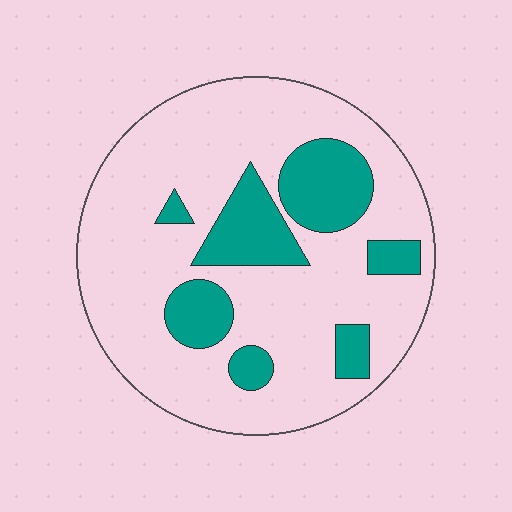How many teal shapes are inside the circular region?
7.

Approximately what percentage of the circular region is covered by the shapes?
Approximately 25%.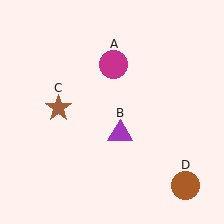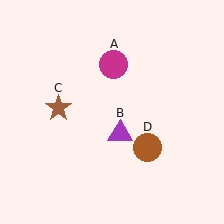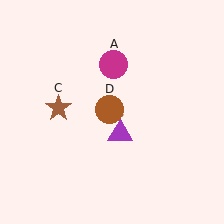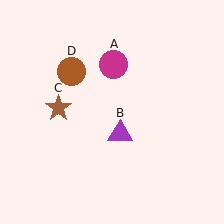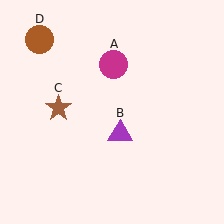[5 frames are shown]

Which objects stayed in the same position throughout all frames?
Magenta circle (object A) and purple triangle (object B) and brown star (object C) remained stationary.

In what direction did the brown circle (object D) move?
The brown circle (object D) moved up and to the left.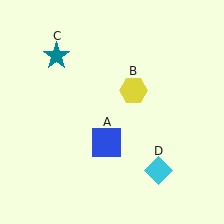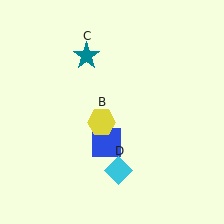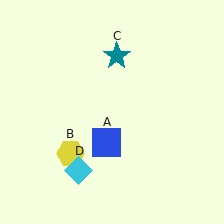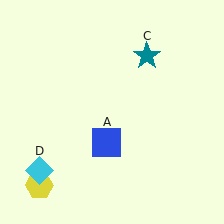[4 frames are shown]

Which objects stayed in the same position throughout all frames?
Blue square (object A) remained stationary.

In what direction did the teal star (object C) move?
The teal star (object C) moved right.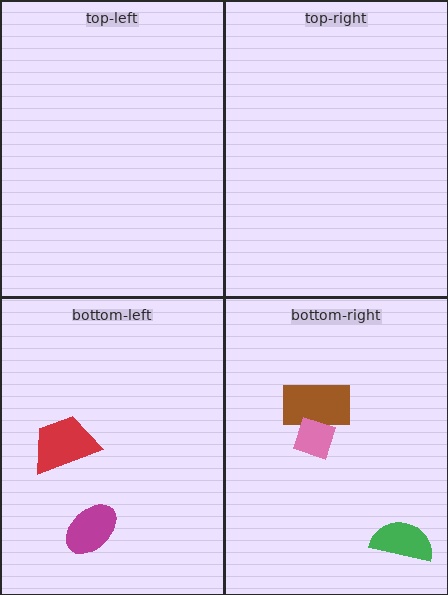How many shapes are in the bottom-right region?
3.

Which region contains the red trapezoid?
The bottom-left region.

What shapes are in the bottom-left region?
The magenta ellipse, the red trapezoid.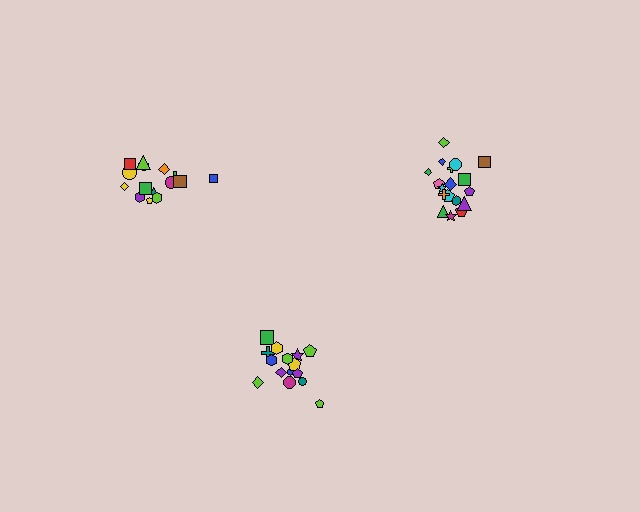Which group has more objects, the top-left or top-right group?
The top-right group.